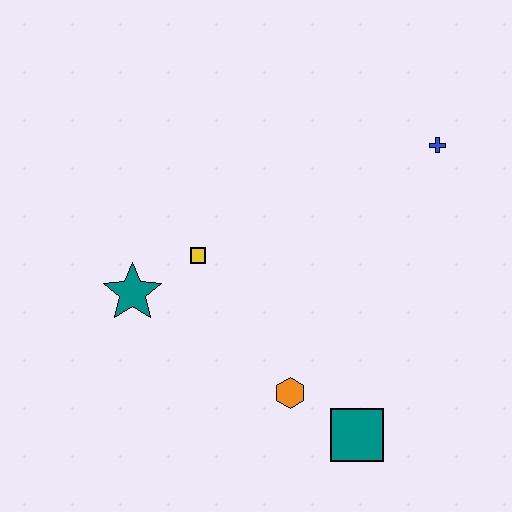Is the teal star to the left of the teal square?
Yes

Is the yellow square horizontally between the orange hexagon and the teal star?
Yes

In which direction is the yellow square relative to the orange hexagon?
The yellow square is above the orange hexagon.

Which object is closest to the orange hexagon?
The teal square is closest to the orange hexagon.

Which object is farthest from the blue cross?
The teal star is farthest from the blue cross.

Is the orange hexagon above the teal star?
No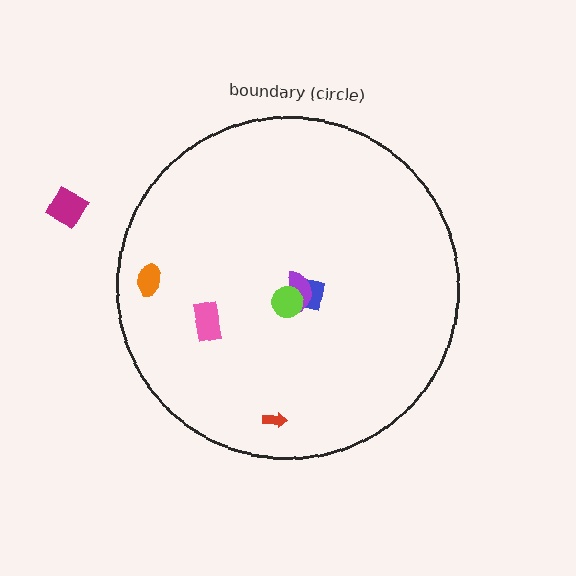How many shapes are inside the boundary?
6 inside, 1 outside.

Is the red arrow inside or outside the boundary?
Inside.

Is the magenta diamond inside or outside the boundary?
Outside.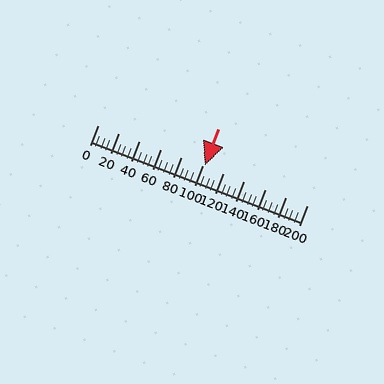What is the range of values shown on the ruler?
The ruler shows values from 0 to 200.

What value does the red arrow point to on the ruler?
The red arrow points to approximately 102.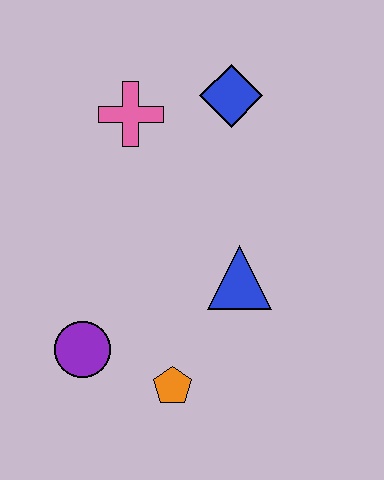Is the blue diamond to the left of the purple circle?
No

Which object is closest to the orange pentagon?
The purple circle is closest to the orange pentagon.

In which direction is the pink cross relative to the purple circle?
The pink cross is above the purple circle.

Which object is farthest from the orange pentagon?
The blue diamond is farthest from the orange pentagon.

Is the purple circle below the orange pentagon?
No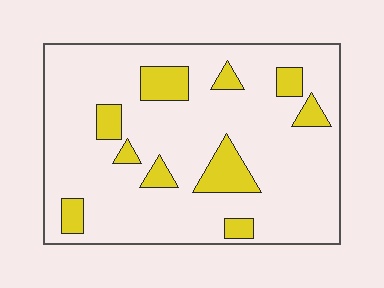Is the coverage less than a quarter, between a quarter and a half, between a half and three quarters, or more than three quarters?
Less than a quarter.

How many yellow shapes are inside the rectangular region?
10.